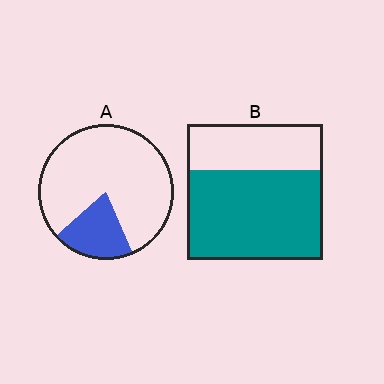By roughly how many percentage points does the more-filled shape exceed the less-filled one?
By roughly 45 percentage points (B over A).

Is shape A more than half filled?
No.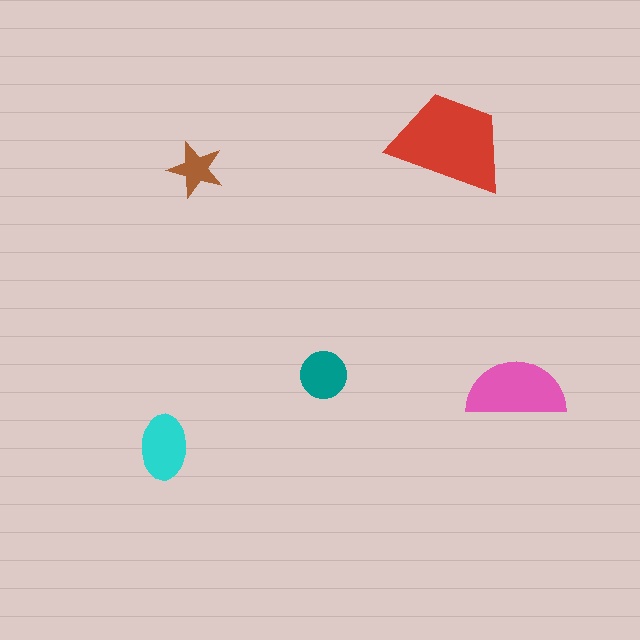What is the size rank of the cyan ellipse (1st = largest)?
3rd.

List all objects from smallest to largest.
The brown star, the teal circle, the cyan ellipse, the pink semicircle, the red trapezoid.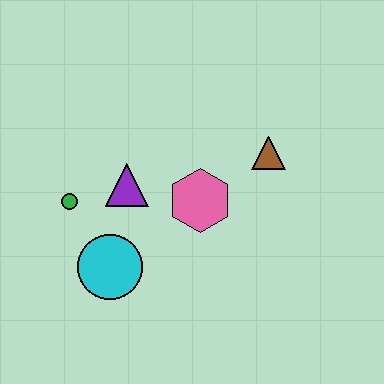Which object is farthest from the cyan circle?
The brown triangle is farthest from the cyan circle.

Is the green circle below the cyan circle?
No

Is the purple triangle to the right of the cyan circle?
Yes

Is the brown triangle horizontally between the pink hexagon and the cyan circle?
No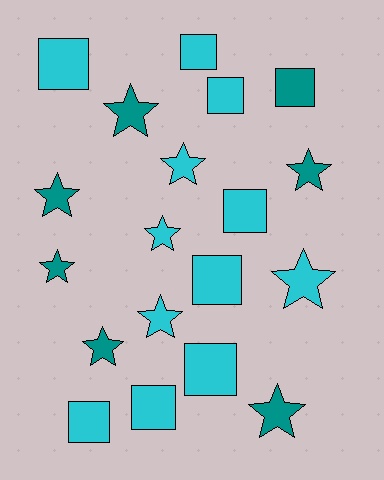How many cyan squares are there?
There are 8 cyan squares.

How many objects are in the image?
There are 19 objects.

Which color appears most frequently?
Cyan, with 12 objects.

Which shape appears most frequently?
Star, with 10 objects.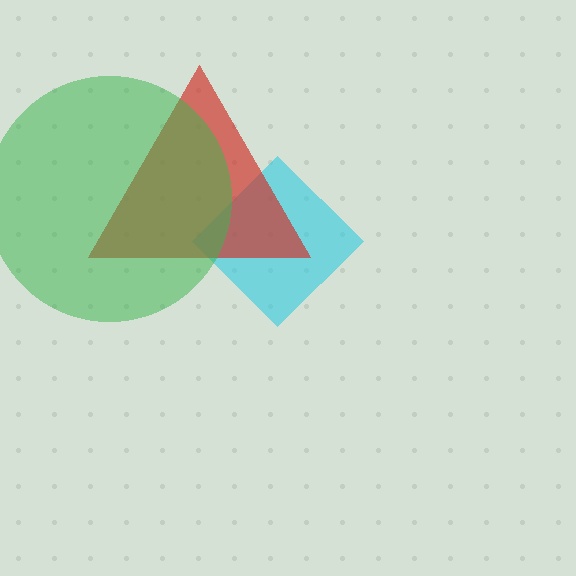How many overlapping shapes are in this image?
There are 3 overlapping shapes in the image.